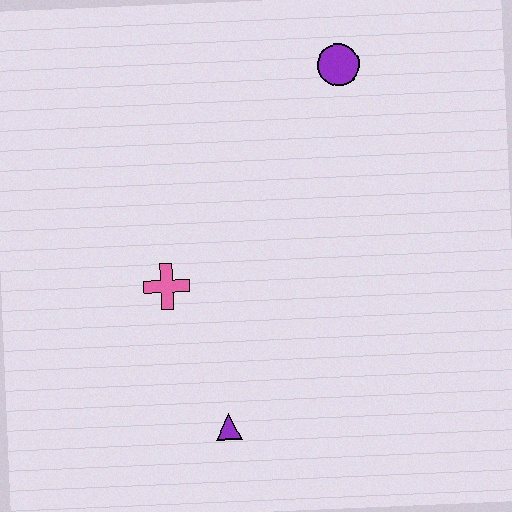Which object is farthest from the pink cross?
The purple circle is farthest from the pink cross.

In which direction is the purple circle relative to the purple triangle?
The purple circle is above the purple triangle.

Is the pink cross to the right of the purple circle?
No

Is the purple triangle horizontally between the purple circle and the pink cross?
Yes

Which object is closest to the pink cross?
The purple triangle is closest to the pink cross.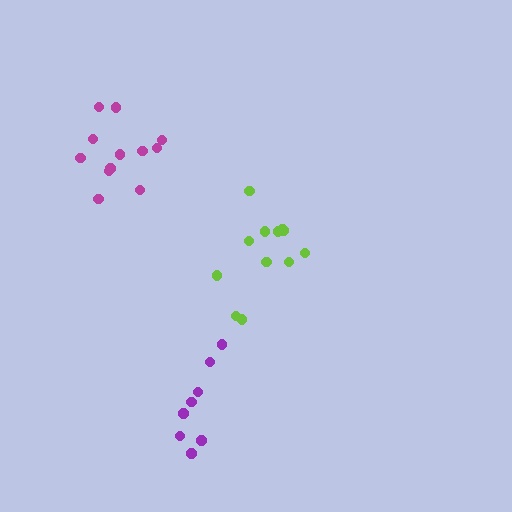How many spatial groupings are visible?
There are 3 spatial groupings.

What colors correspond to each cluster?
The clusters are colored: purple, magenta, lime.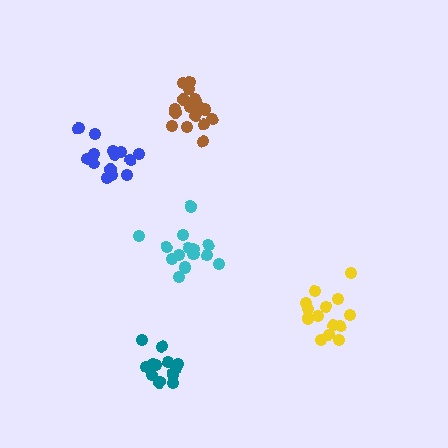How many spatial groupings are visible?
There are 5 spatial groupings.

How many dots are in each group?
Group 1: 17 dots, Group 2: 13 dots, Group 3: 14 dots, Group 4: 14 dots, Group 5: 14 dots (72 total).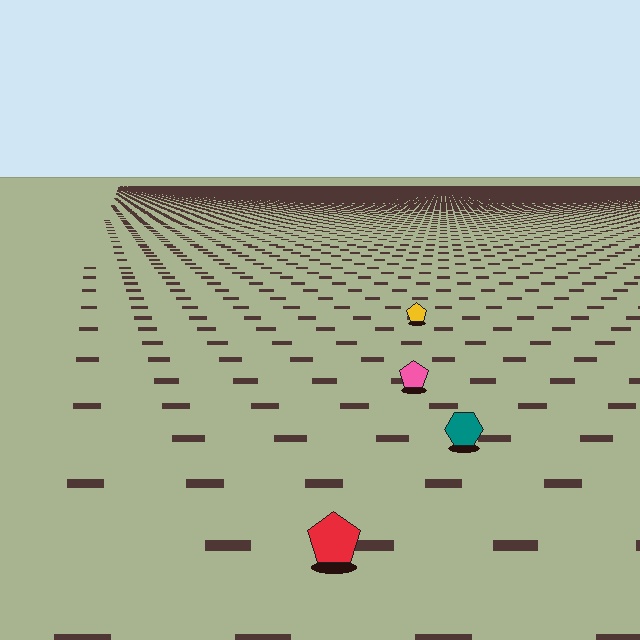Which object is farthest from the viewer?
The yellow pentagon is farthest from the viewer. It appears smaller and the ground texture around it is denser.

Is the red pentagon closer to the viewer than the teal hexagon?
Yes. The red pentagon is closer — you can tell from the texture gradient: the ground texture is coarser near it.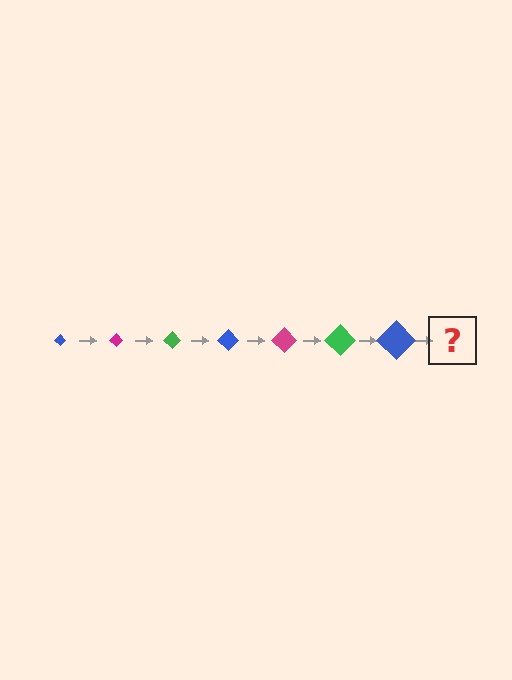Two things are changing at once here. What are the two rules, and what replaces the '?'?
The two rules are that the diamond grows larger each step and the color cycles through blue, magenta, and green. The '?' should be a magenta diamond, larger than the previous one.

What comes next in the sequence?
The next element should be a magenta diamond, larger than the previous one.